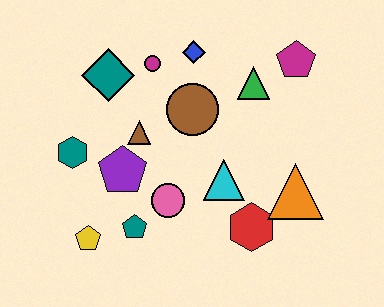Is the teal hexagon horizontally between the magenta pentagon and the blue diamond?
No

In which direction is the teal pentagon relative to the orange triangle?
The teal pentagon is to the left of the orange triangle.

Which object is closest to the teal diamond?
The magenta circle is closest to the teal diamond.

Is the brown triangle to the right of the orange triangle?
No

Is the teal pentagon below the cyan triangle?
Yes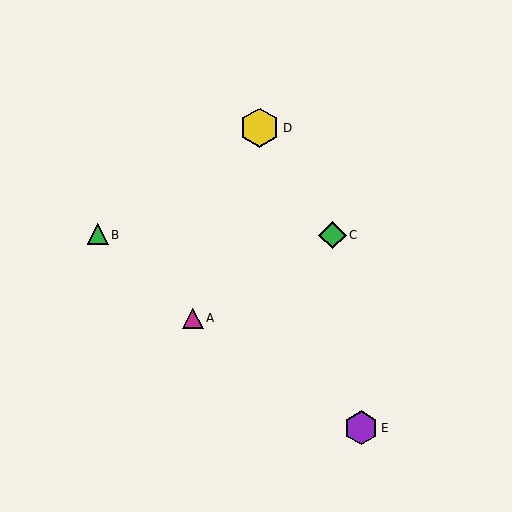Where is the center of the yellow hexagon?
The center of the yellow hexagon is at (260, 128).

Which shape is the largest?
The yellow hexagon (labeled D) is the largest.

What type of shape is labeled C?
Shape C is a green diamond.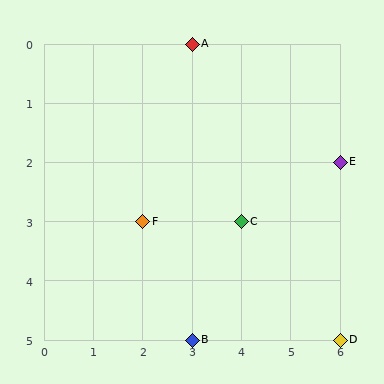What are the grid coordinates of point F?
Point F is at grid coordinates (2, 3).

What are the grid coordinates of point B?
Point B is at grid coordinates (3, 5).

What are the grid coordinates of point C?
Point C is at grid coordinates (4, 3).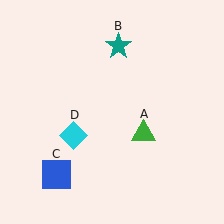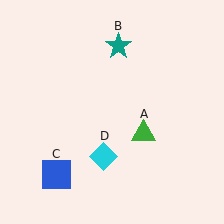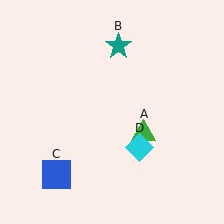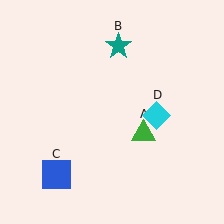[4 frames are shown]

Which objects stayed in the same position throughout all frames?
Green triangle (object A) and teal star (object B) and blue square (object C) remained stationary.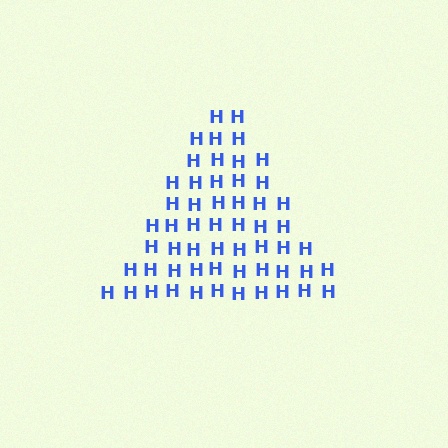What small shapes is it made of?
It is made of small letter H's.